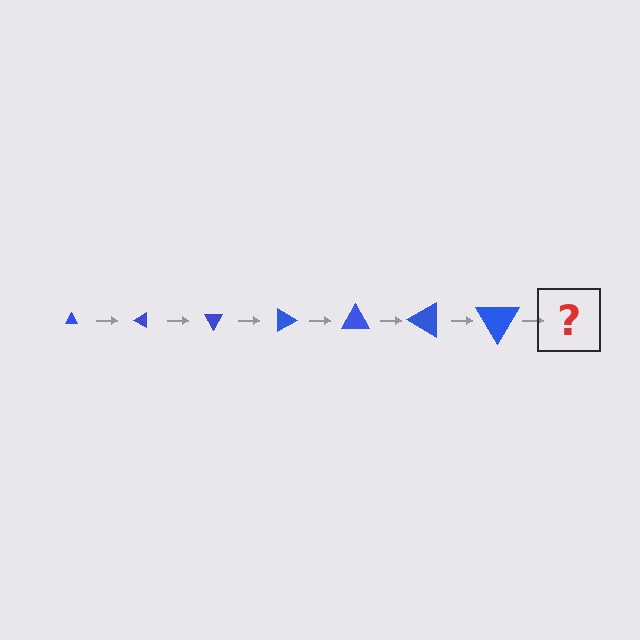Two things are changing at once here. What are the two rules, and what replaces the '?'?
The two rules are that the triangle grows larger each step and it rotates 30 degrees each step. The '?' should be a triangle, larger than the previous one and rotated 210 degrees from the start.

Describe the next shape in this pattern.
It should be a triangle, larger than the previous one and rotated 210 degrees from the start.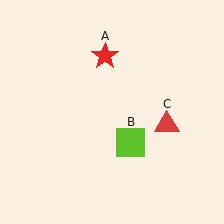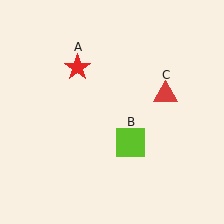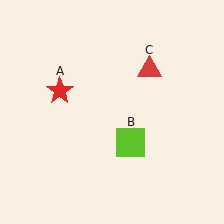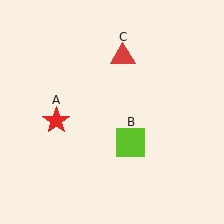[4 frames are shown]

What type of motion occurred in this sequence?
The red star (object A), red triangle (object C) rotated counterclockwise around the center of the scene.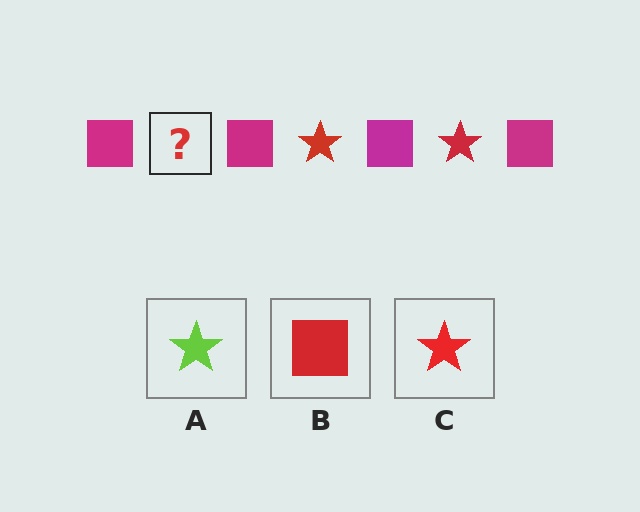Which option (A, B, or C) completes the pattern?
C.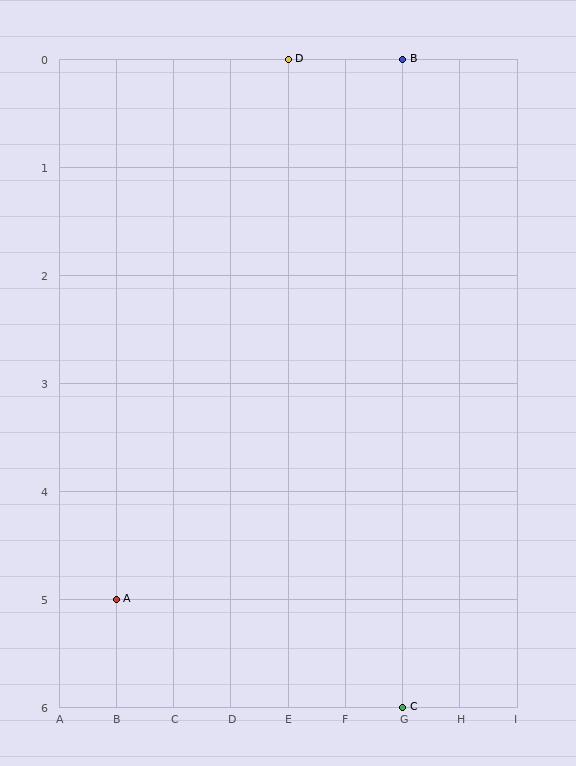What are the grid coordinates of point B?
Point B is at grid coordinates (G, 0).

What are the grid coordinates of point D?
Point D is at grid coordinates (E, 0).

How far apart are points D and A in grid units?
Points D and A are 3 columns and 5 rows apart (about 5.8 grid units diagonally).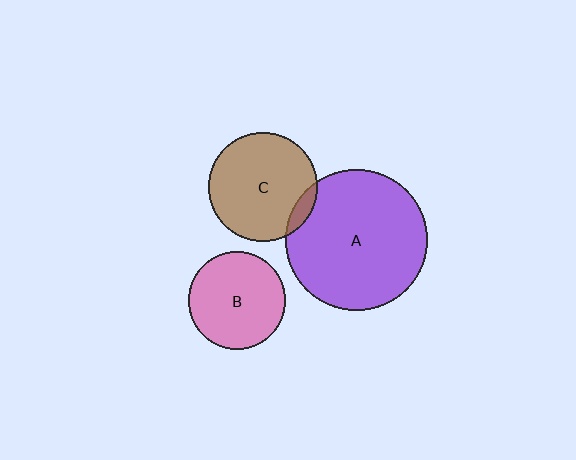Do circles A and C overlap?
Yes.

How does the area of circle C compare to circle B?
Approximately 1.2 times.